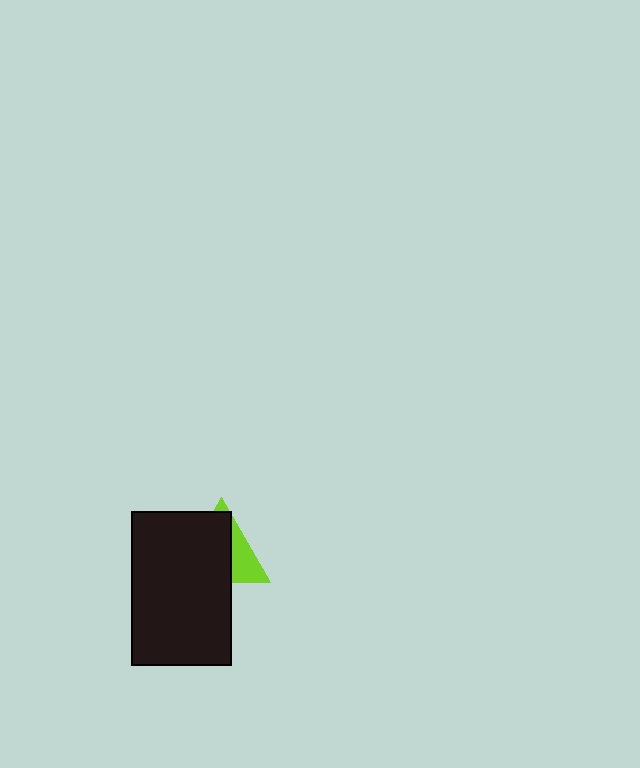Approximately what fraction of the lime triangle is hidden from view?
Roughly 65% of the lime triangle is hidden behind the black rectangle.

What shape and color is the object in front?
The object in front is a black rectangle.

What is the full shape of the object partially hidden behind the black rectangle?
The partially hidden object is a lime triangle.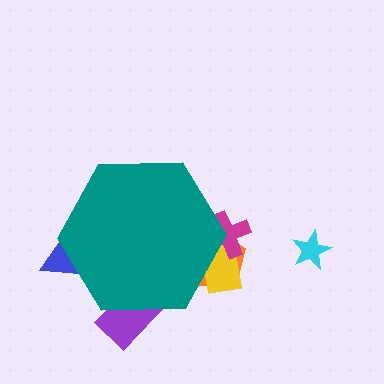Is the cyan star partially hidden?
No, the cyan star is fully visible.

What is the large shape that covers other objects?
A teal hexagon.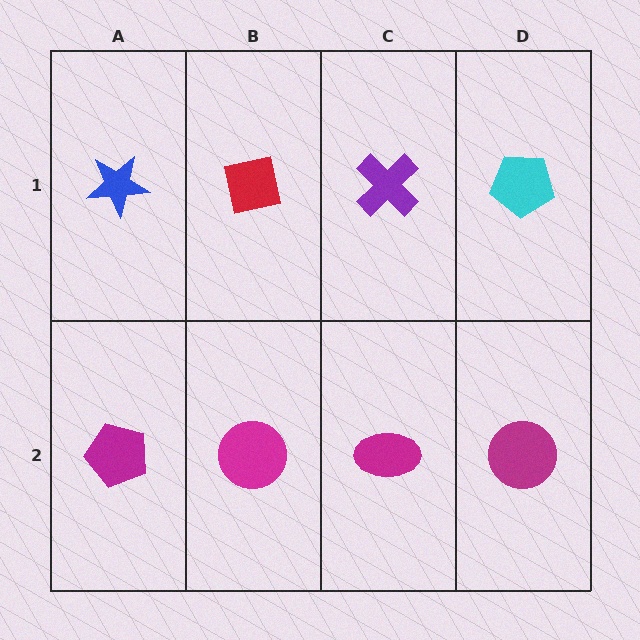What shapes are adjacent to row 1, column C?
A magenta ellipse (row 2, column C), a red square (row 1, column B), a cyan pentagon (row 1, column D).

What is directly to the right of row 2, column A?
A magenta circle.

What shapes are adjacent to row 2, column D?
A cyan pentagon (row 1, column D), a magenta ellipse (row 2, column C).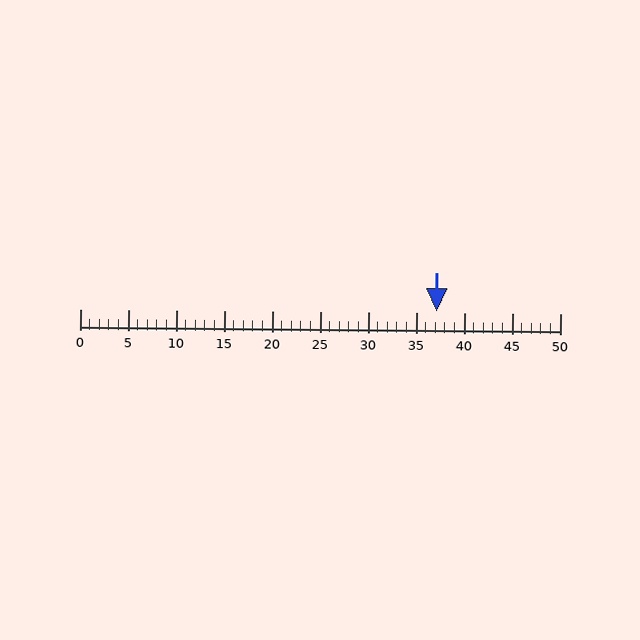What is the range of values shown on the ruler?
The ruler shows values from 0 to 50.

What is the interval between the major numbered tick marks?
The major tick marks are spaced 5 units apart.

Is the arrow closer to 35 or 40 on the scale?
The arrow is closer to 35.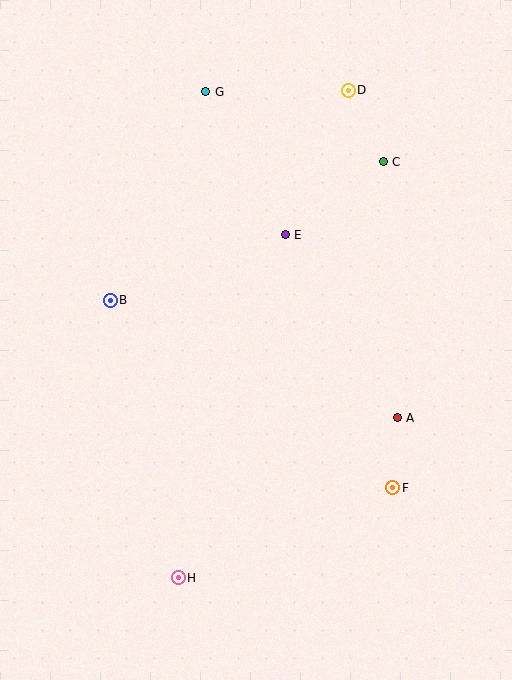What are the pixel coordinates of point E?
Point E is at (285, 235).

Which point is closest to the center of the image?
Point E at (285, 235) is closest to the center.